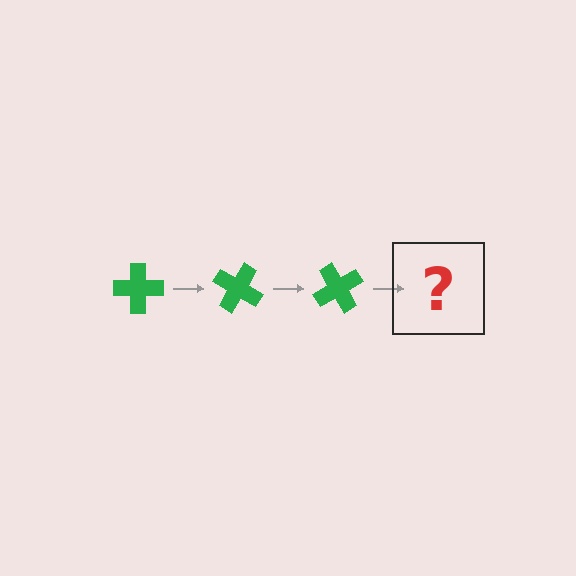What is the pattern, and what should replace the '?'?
The pattern is that the cross rotates 30 degrees each step. The '?' should be a green cross rotated 90 degrees.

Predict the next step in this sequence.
The next step is a green cross rotated 90 degrees.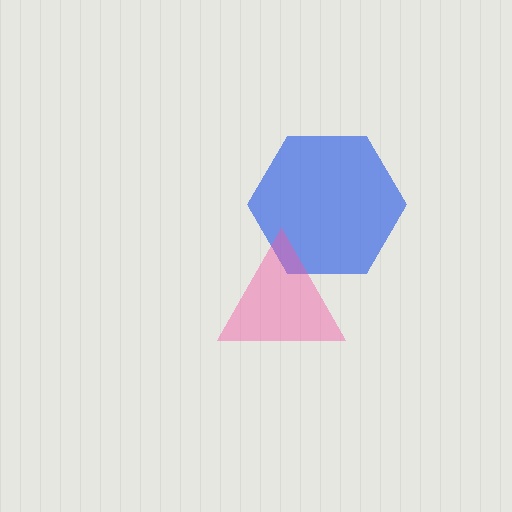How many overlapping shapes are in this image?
There are 2 overlapping shapes in the image.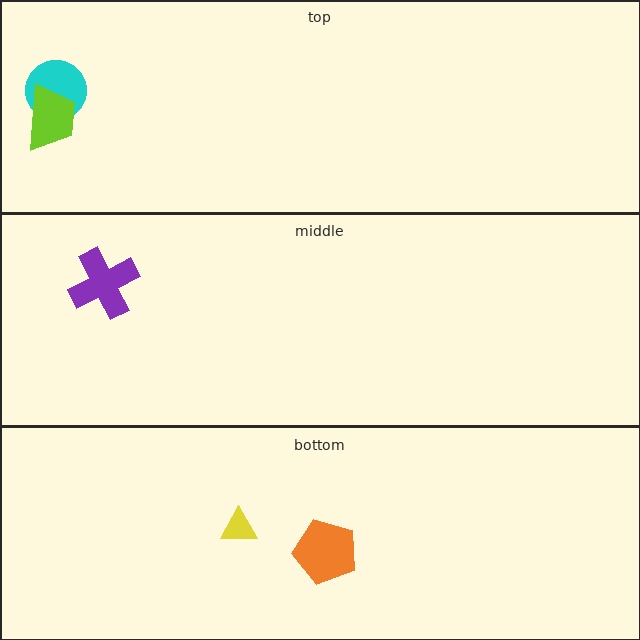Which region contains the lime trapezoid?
The top region.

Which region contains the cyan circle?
The top region.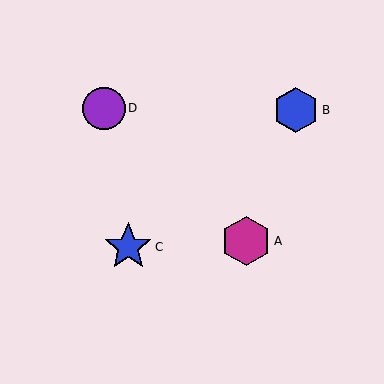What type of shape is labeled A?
Shape A is a magenta hexagon.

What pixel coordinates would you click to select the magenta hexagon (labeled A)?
Click at (246, 241) to select the magenta hexagon A.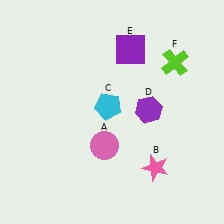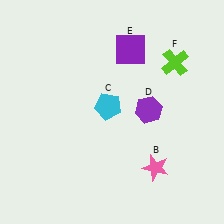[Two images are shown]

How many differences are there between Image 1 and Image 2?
There is 1 difference between the two images.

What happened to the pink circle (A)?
The pink circle (A) was removed in Image 2. It was in the bottom-left area of Image 1.